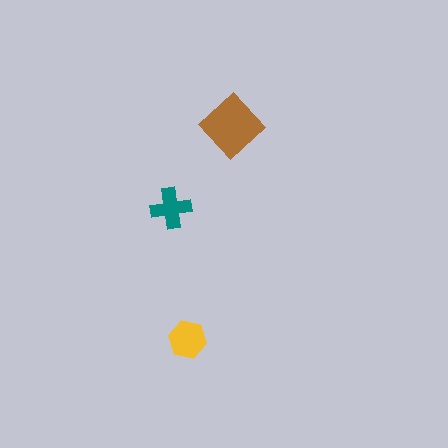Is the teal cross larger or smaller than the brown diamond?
Smaller.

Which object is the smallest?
The teal cross.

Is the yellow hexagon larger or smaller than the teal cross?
Larger.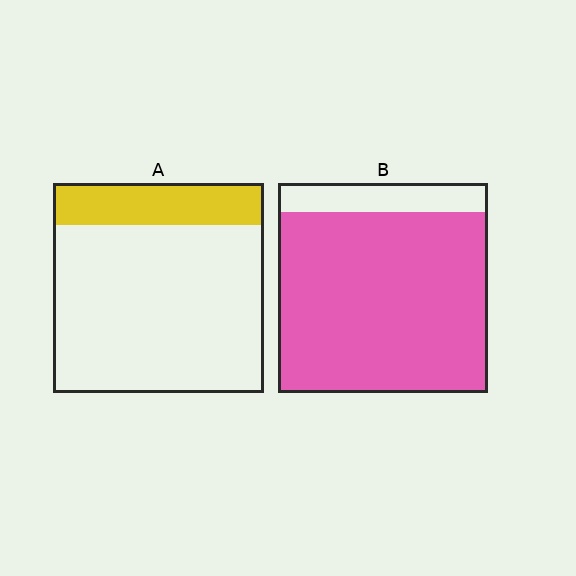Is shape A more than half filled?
No.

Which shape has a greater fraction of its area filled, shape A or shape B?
Shape B.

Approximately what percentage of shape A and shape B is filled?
A is approximately 20% and B is approximately 85%.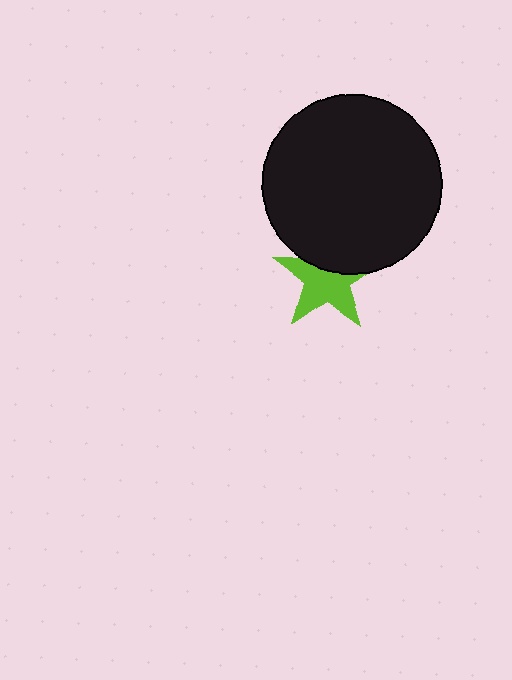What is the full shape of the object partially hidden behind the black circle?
The partially hidden object is a lime star.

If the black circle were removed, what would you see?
You would see the complete lime star.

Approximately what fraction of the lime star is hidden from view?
Roughly 36% of the lime star is hidden behind the black circle.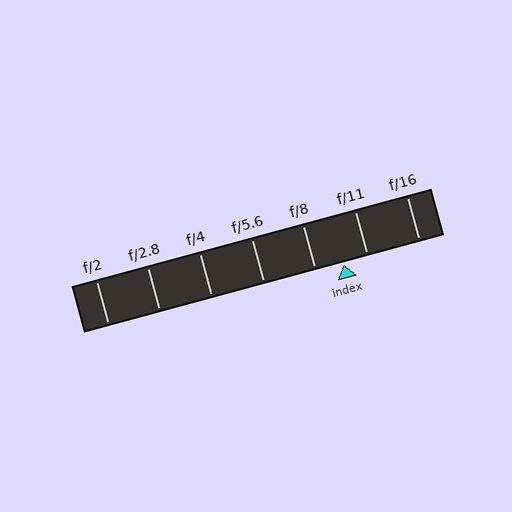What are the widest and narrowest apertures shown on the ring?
The widest aperture shown is f/2 and the narrowest is f/16.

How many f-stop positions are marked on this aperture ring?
There are 7 f-stop positions marked.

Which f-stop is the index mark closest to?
The index mark is closest to f/11.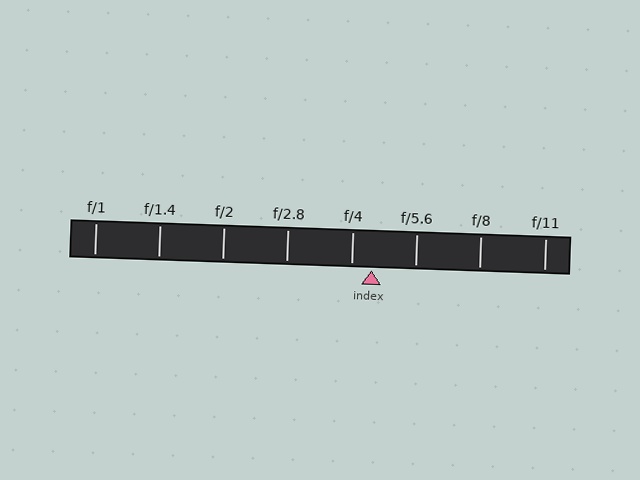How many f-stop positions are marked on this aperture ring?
There are 8 f-stop positions marked.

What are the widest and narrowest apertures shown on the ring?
The widest aperture shown is f/1 and the narrowest is f/11.